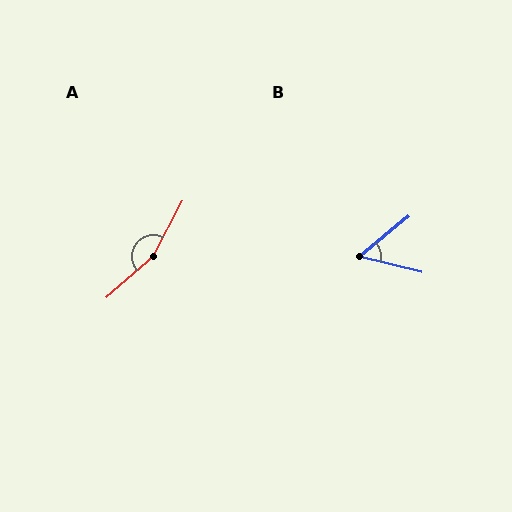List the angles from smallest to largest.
B (53°), A (159°).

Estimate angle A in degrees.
Approximately 159 degrees.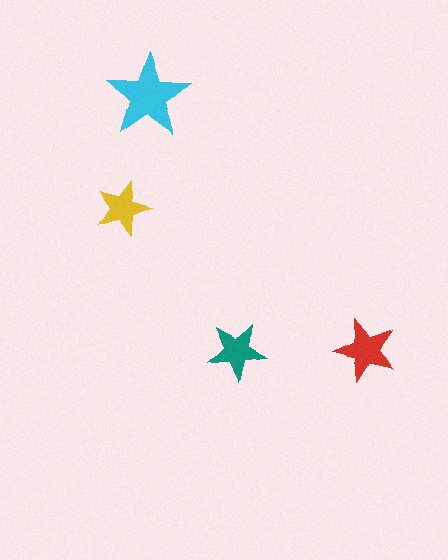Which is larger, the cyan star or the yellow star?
The cyan one.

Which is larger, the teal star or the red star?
The red one.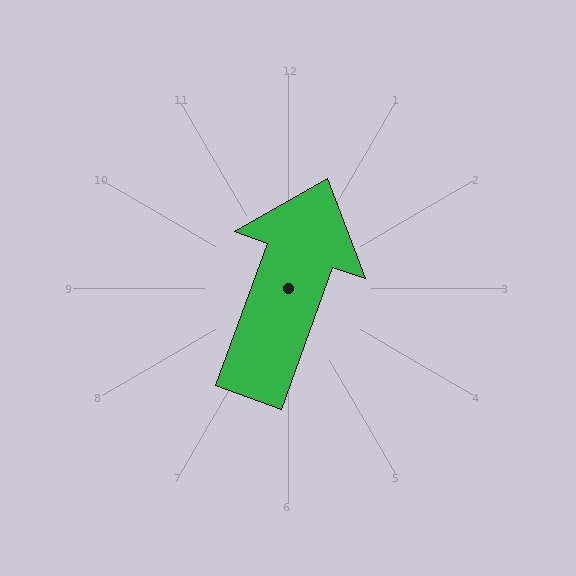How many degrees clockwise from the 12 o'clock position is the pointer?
Approximately 20 degrees.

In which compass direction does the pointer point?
North.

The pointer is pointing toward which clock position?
Roughly 1 o'clock.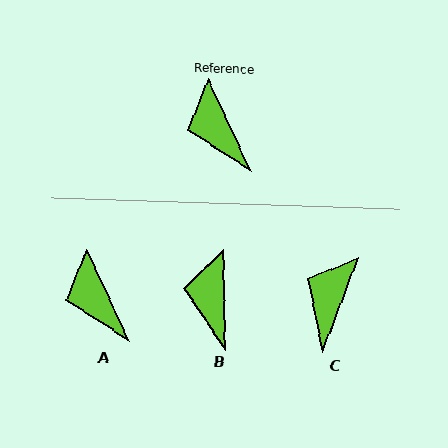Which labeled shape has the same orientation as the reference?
A.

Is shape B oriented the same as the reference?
No, it is off by about 23 degrees.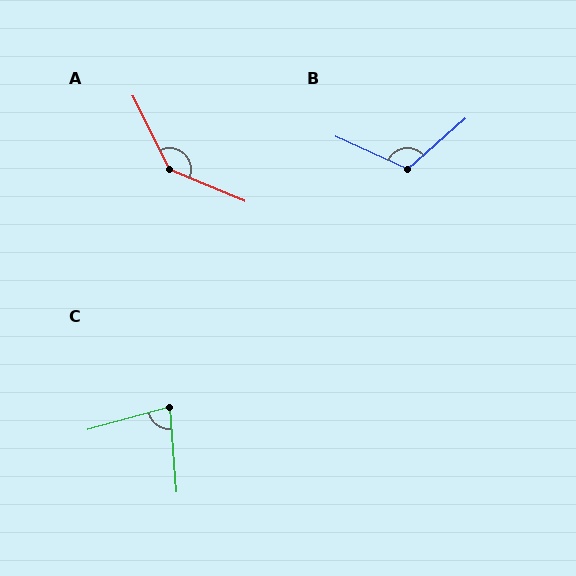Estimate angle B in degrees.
Approximately 114 degrees.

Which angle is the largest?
A, at approximately 139 degrees.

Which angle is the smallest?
C, at approximately 79 degrees.